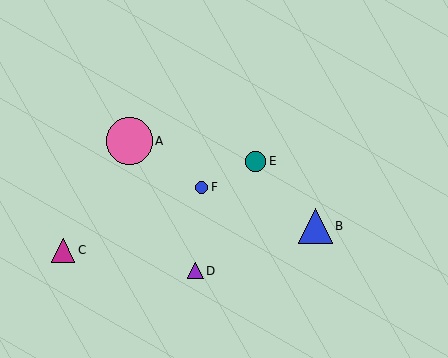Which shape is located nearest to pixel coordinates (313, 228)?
The blue triangle (labeled B) at (315, 226) is nearest to that location.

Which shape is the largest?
The pink circle (labeled A) is the largest.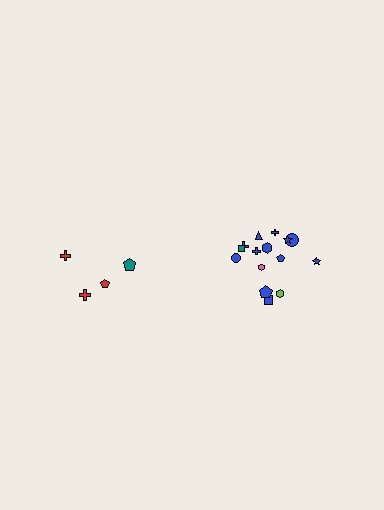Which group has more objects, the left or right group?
The right group.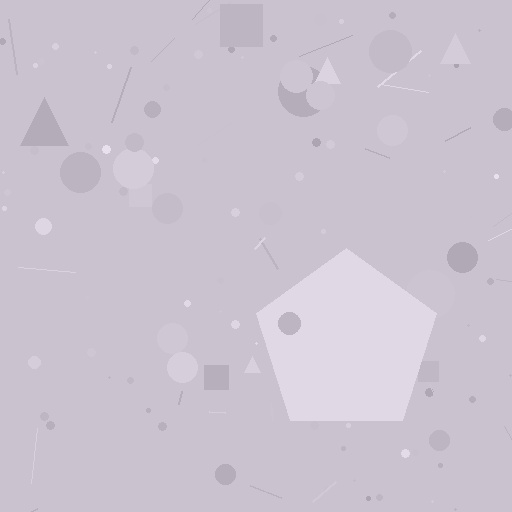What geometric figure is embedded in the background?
A pentagon is embedded in the background.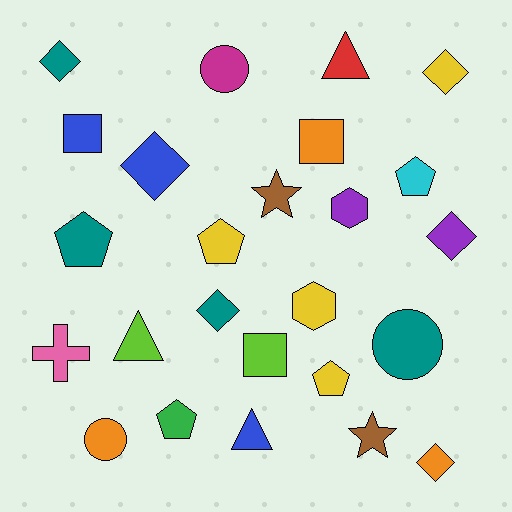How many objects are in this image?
There are 25 objects.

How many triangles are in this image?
There are 3 triangles.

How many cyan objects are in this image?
There is 1 cyan object.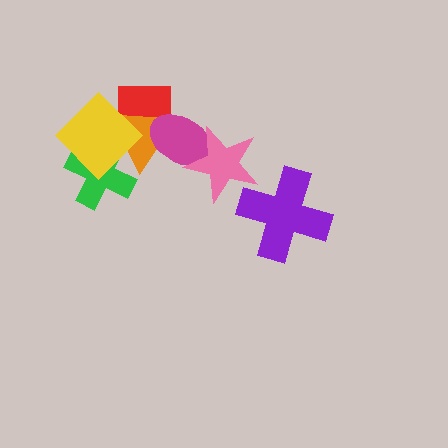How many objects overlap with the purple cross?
0 objects overlap with the purple cross.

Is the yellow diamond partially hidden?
No, no other shape covers it.